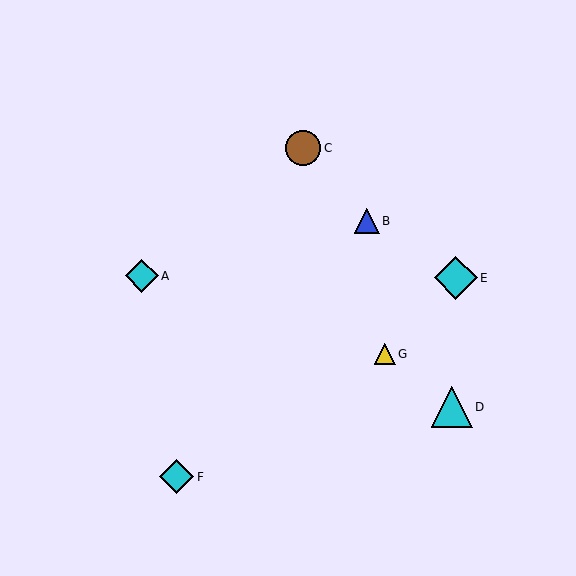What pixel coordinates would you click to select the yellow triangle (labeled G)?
Click at (385, 354) to select the yellow triangle G.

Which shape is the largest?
The cyan diamond (labeled E) is the largest.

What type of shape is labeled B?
Shape B is a blue triangle.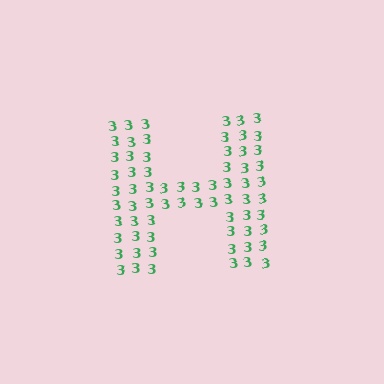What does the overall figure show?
The overall figure shows the letter H.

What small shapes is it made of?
It is made of small digit 3's.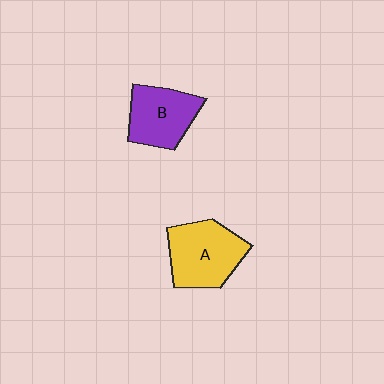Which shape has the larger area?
Shape A (yellow).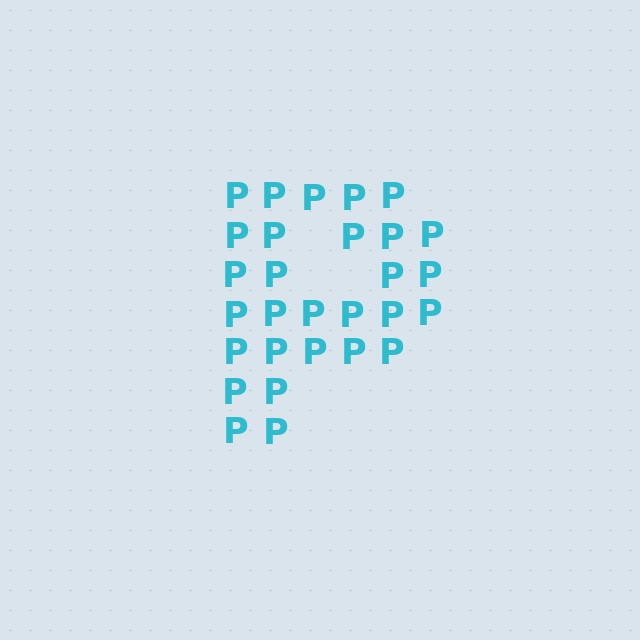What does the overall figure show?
The overall figure shows the letter P.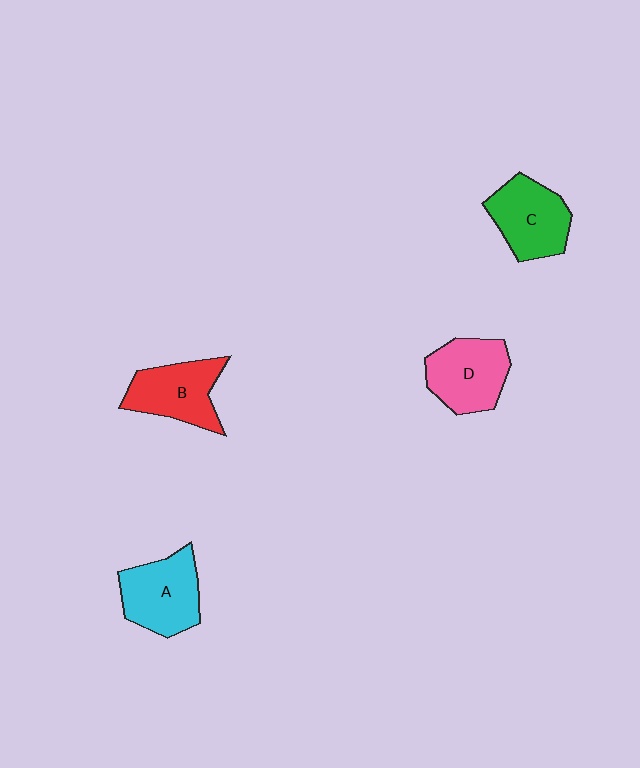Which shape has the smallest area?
Shape B (red).